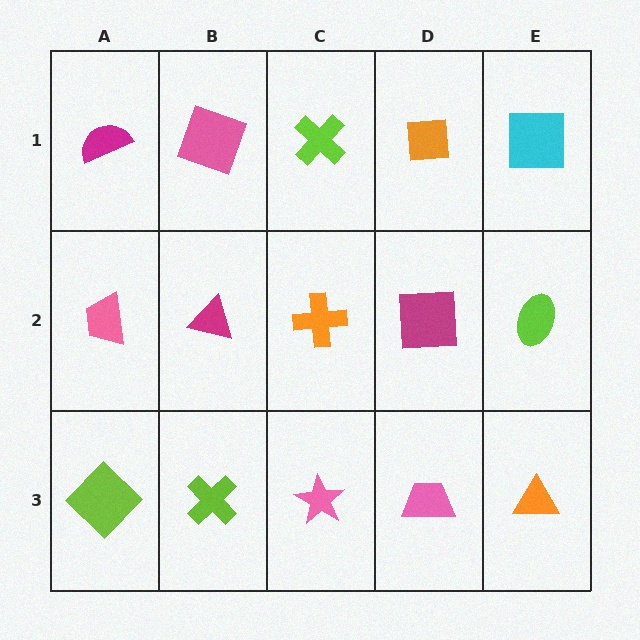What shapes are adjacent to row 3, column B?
A magenta triangle (row 2, column B), a lime diamond (row 3, column A), a pink star (row 3, column C).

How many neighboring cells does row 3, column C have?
3.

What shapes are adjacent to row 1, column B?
A magenta triangle (row 2, column B), a magenta semicircle (row 1, column A), a lime cross (row 1, column C).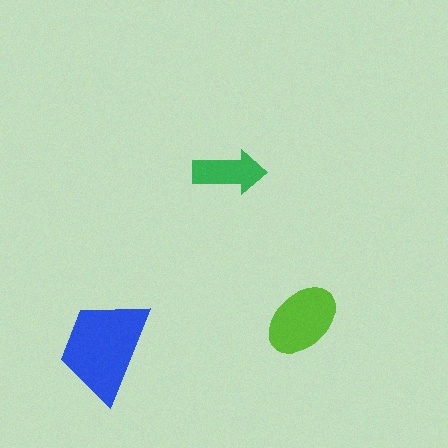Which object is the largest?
The blue trapezoid.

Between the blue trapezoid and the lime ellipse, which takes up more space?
The blue trapezoid.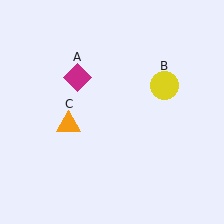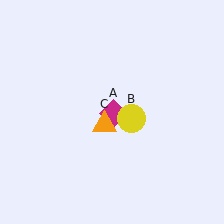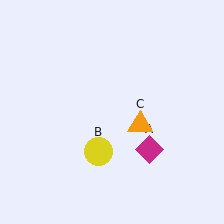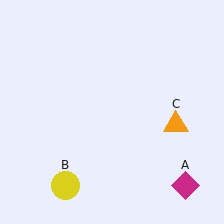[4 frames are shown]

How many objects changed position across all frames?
3 objects changed position: magenta diamond (object A), yellow circle (object B), orange triangle (object C).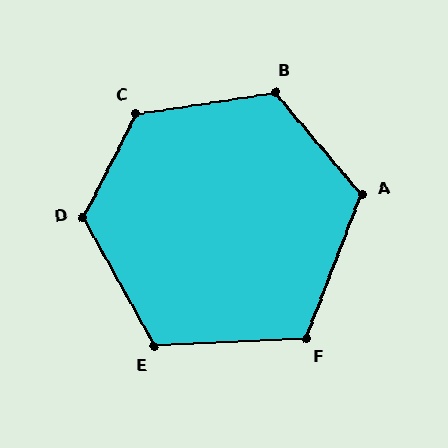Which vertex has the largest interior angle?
C, at approximately 126 degrees.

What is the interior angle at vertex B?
Approximately 122 degrees (obtuse).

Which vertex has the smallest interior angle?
F, at approximately 114 degrees.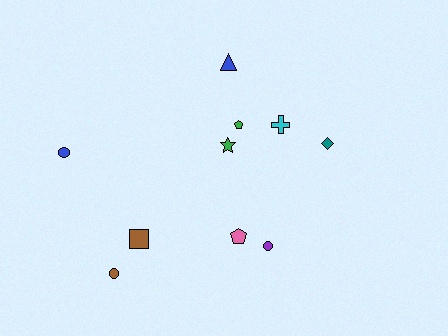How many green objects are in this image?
There are 2 green objects.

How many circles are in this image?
There are 3 circles.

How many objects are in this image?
There are 10 objects.